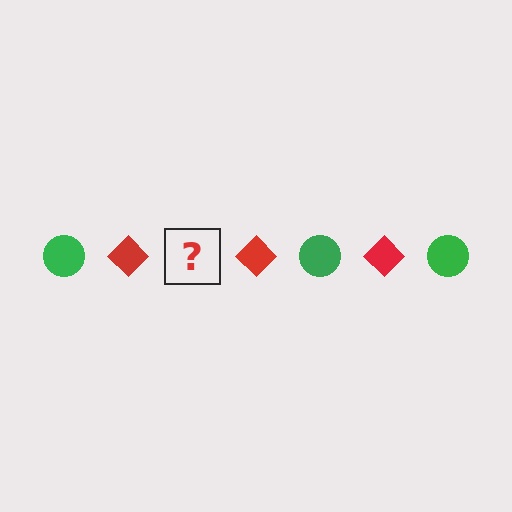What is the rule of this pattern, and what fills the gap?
The rule is that the pattern alternates between green circle and red diamond. The gap should be filled with a green circle.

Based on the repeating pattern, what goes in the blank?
The blank should be a green circle.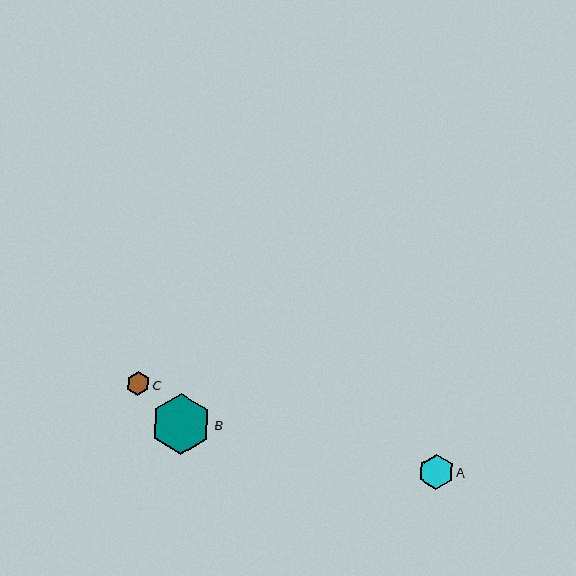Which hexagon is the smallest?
Hexagon C is the smallest with a size of approximately 23 pixels.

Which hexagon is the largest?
Hexagon B is the largest with a size of approximately 60 pixels.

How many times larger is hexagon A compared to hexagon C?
Hexagon A is approximately 1.5 times the size of hexagon C.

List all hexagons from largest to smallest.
From largest to smallest: B, A, C.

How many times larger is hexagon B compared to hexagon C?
Hexagon B is approximately 2.6 times the size of hexagon C.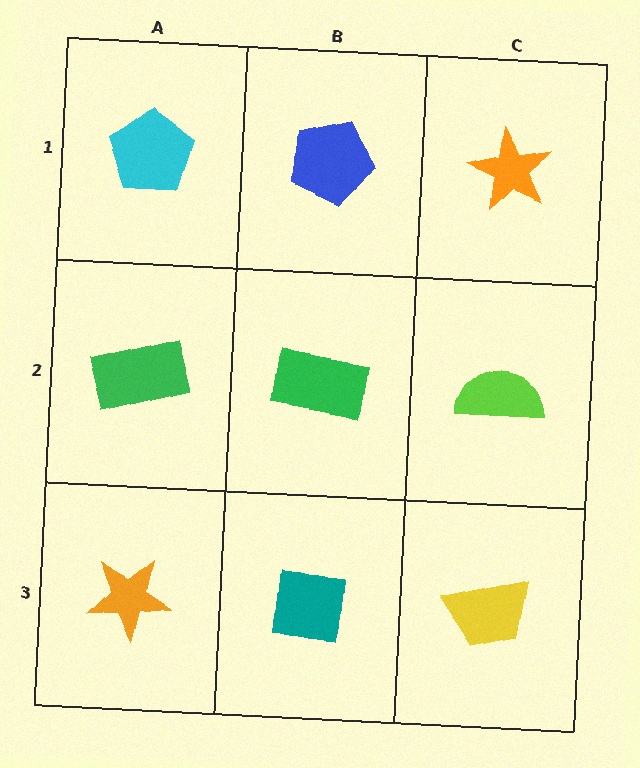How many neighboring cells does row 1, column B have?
3.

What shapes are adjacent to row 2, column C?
An orange star (row 1, column C), a yellow trapezoid (row 3, column C), a green rectangle (row 2, column B).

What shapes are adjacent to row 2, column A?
A cyan pentagon (row 1, column A), an orange star (row 3, column A), a green rectangle (row 2, column B).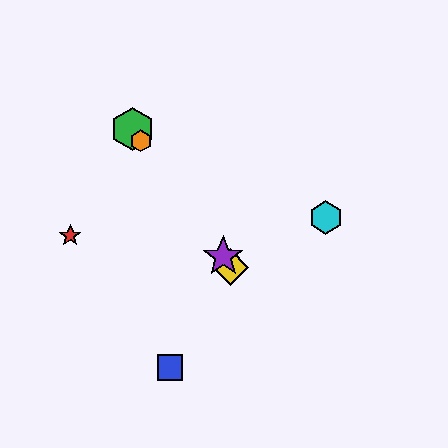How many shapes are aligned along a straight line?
4 shapes (the green hexagon, the yellow diamond, the purple star, the orange hexagon) are aligned along a straight line.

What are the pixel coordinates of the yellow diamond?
The yellow diamond is at (231, 267).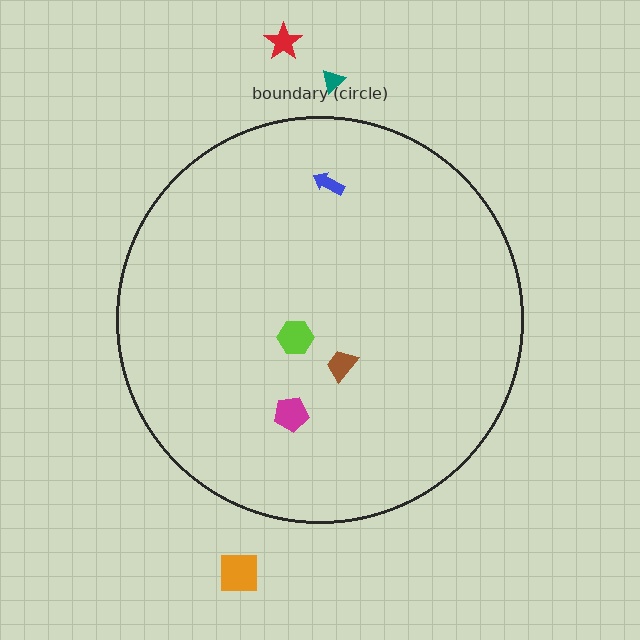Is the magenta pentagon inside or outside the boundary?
Inside.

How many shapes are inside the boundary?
4 inside, 3 outside.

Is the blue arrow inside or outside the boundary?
Inside.